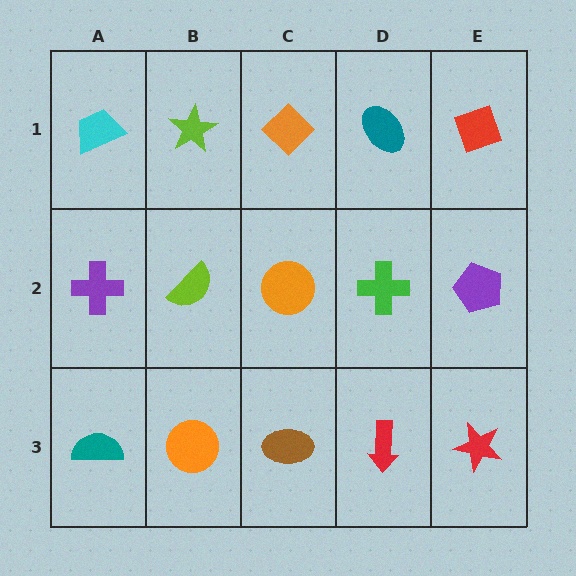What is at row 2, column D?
A green cross.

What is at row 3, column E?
A red star.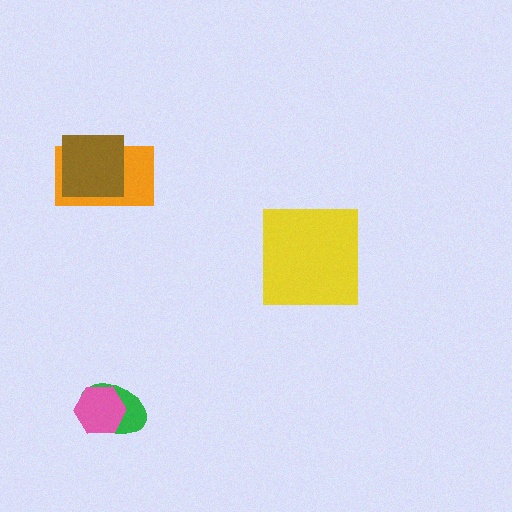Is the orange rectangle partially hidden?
Yes, it is partially covered by another shape.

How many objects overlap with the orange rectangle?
1 object overlaps with the orange rectangle.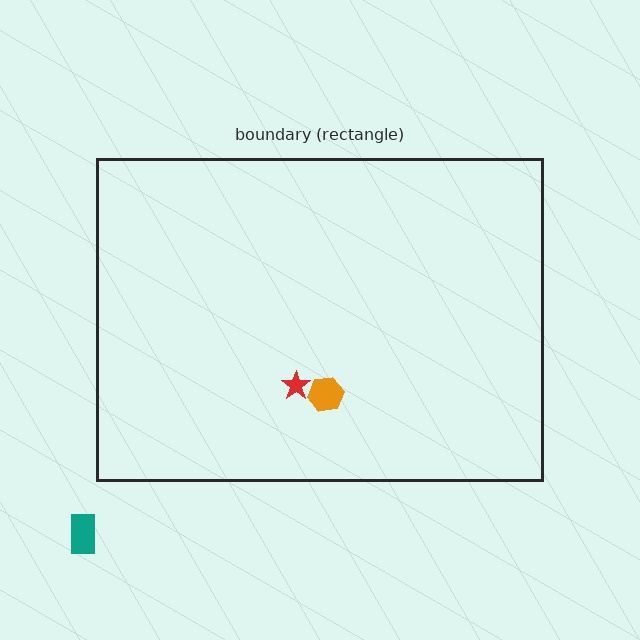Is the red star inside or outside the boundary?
Inside.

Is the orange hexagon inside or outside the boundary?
Inside.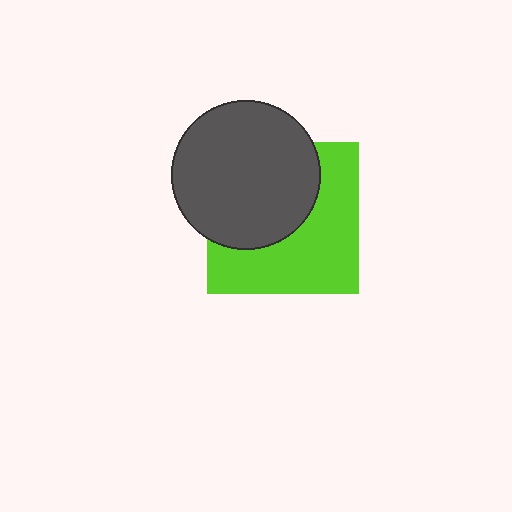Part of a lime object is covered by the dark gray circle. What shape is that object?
It is a square.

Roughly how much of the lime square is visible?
About half of it is visible (roughly 53%).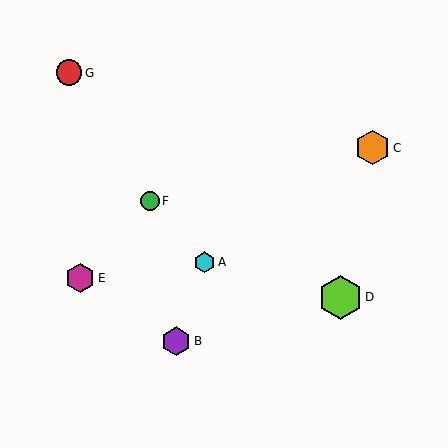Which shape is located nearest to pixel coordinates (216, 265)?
The cyan hexagon (labeled A) at (205, 262) is nearest to that location.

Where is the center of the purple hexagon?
The center of the purple hexagon is at (176, 341).